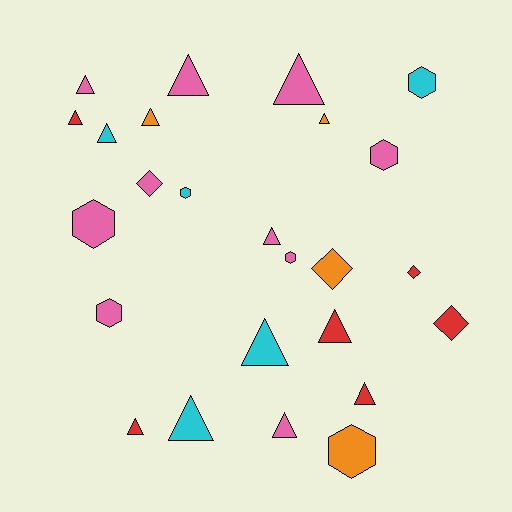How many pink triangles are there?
There are 5 pink triangles.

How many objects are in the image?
There are 25 objects.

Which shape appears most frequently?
Triangle, with 14 objects.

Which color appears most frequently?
Pink, with 10 objects.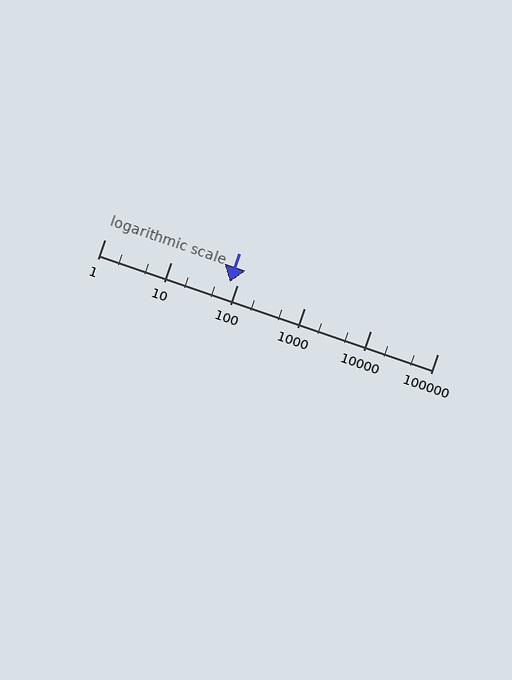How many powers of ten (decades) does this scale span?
The scale spans 5 decades, from 1 to 100000.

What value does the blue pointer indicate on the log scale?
The pointer indicates approximately 75.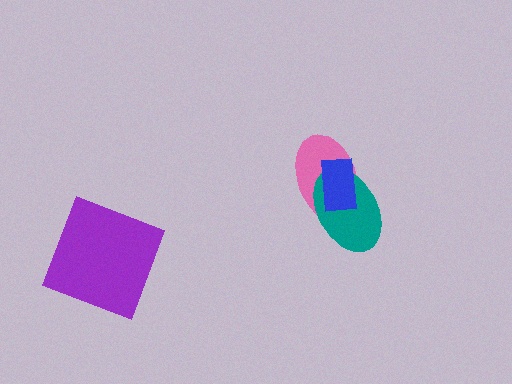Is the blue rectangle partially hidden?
No, no other shape covers it.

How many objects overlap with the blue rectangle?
2 objects overlap with the blue rectangle.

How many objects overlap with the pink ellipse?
2 objects overlap with the pink ellipse.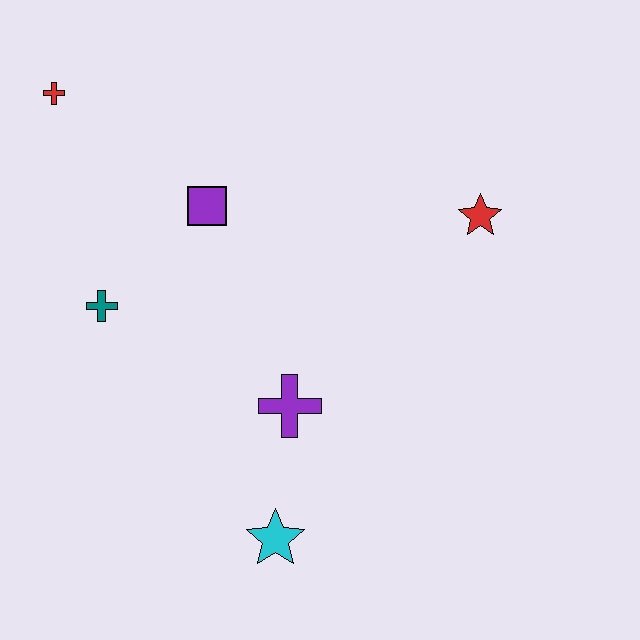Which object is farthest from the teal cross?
The red star is farthest from the teal cross.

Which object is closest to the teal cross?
The purple square is closest to the teal cross.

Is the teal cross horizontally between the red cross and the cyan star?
Yes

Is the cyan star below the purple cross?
Yes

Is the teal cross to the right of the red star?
No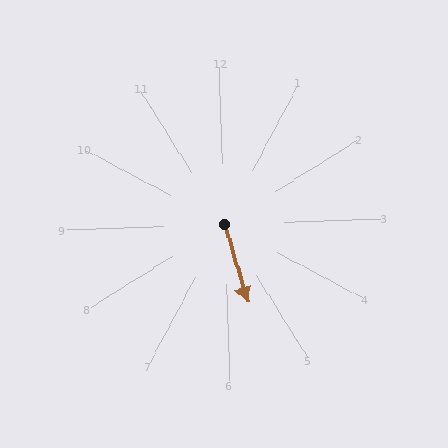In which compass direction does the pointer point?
South.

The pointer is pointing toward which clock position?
Roughly 6 o'clock.